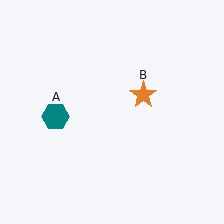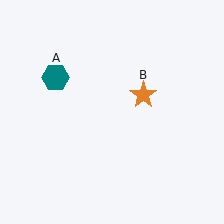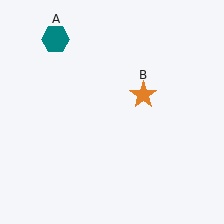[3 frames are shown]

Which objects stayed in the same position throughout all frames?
Orange star (object B) remained stationary.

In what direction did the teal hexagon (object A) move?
The teal hexagon (object A) moved up.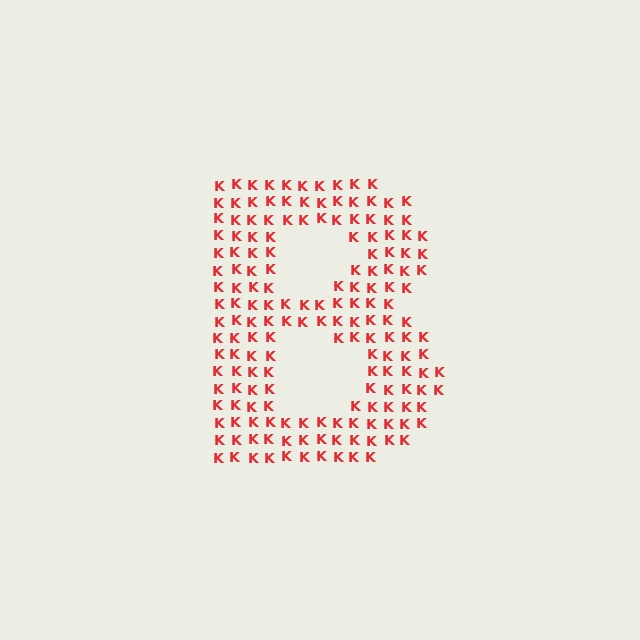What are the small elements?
The small elements are letter K's.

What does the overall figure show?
The overall figure shows the letter B.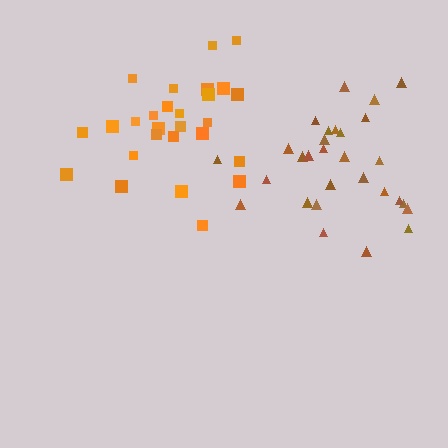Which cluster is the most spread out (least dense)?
Orange.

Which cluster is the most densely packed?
Brown.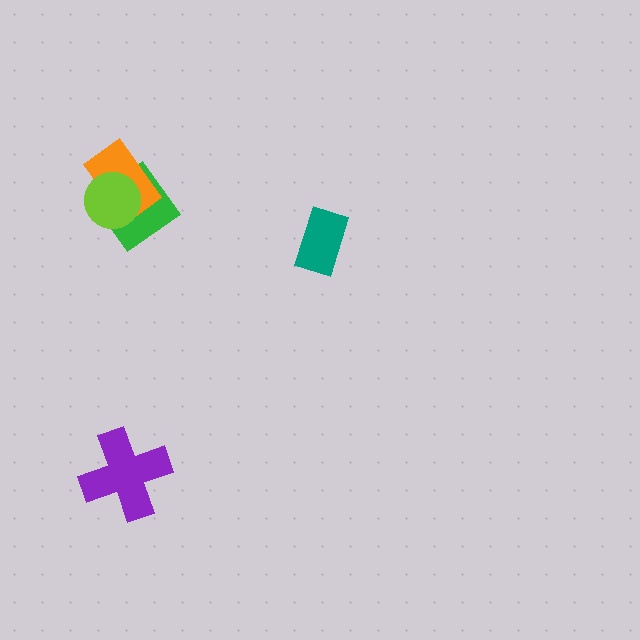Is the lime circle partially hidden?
No, no other shape covers it.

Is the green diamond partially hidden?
Yes, it is partially covered by another shape.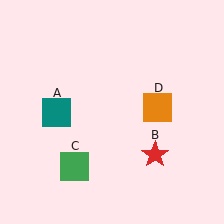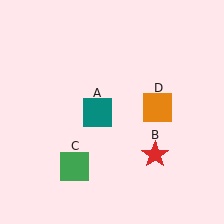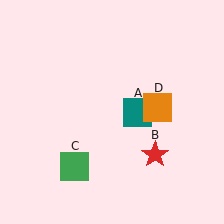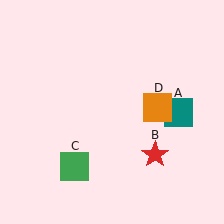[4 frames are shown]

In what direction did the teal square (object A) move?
The teal square (object A) moved right.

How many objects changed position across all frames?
1 object changed position: teal square (object A).